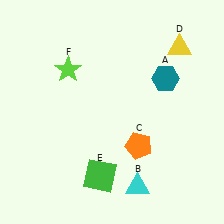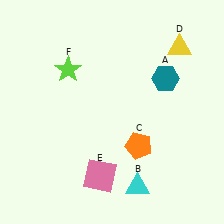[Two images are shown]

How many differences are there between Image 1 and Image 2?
There is 1 difference between the two images.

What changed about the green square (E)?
In Image 1, E is green. In Image 2, it changed to pink.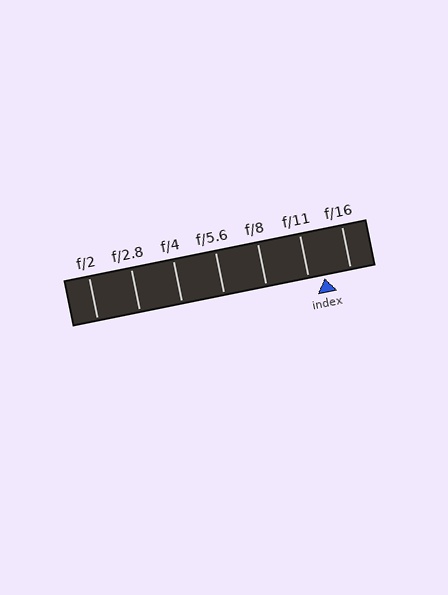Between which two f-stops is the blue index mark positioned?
The index mark is between f/11 and f/16.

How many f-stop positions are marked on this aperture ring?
There are 7 f-stop positions marked.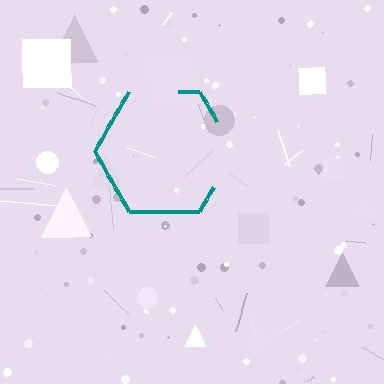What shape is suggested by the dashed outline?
The dashed outline suggests a hexagon.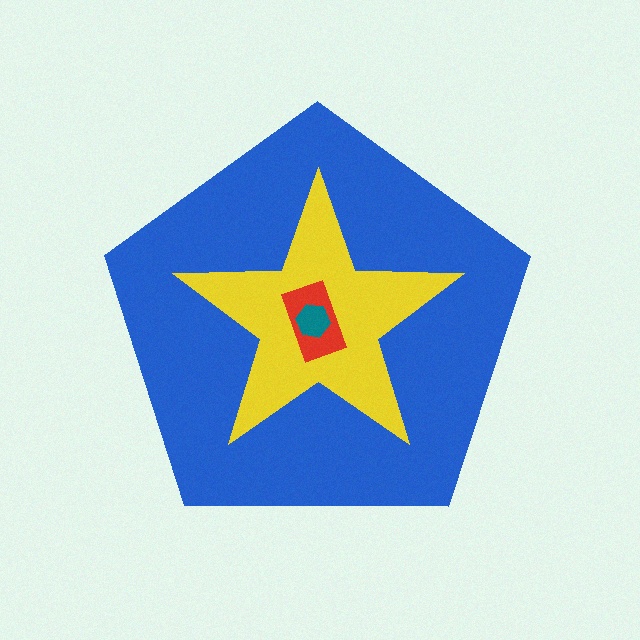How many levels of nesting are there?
4.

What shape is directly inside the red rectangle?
The teal hexagon.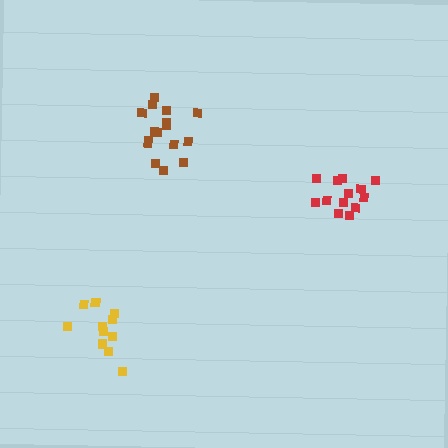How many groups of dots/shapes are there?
There are 3 groups.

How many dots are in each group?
Group 1: 14 dots, Group 2: 11 dots, Group 3: 16 dots (41 total).